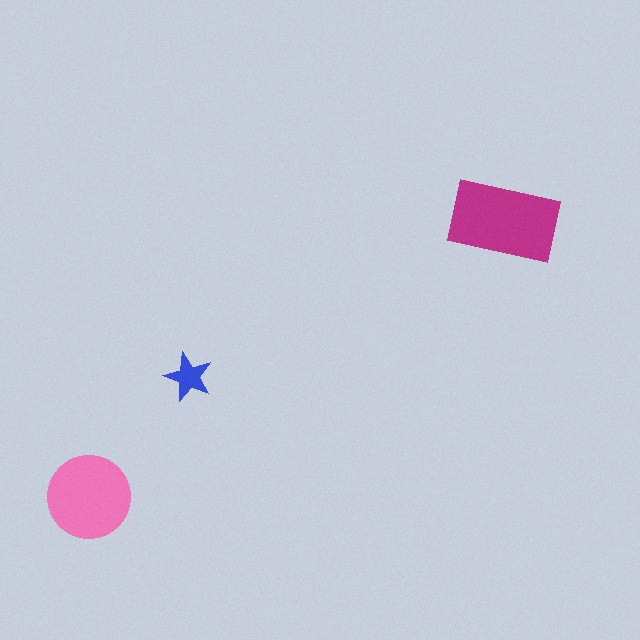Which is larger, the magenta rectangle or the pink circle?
The magenta rectangle.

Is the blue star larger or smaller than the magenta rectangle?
Smaller.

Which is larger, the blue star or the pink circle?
The pink circle.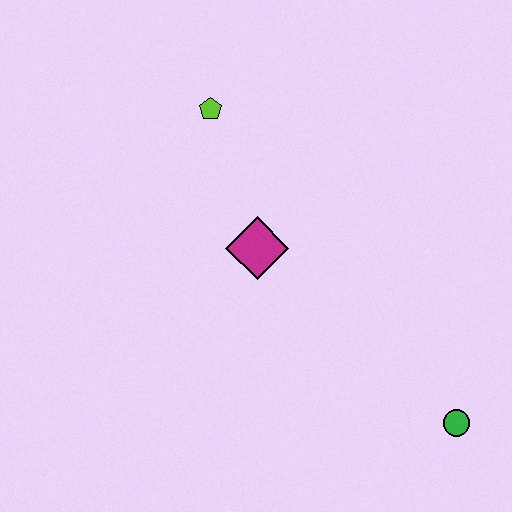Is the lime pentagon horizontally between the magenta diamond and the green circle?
No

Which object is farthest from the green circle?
The lime pentagon is farthest from the green circle.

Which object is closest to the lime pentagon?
The magenta diamond is closest to the lime pentagon.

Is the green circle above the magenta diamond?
No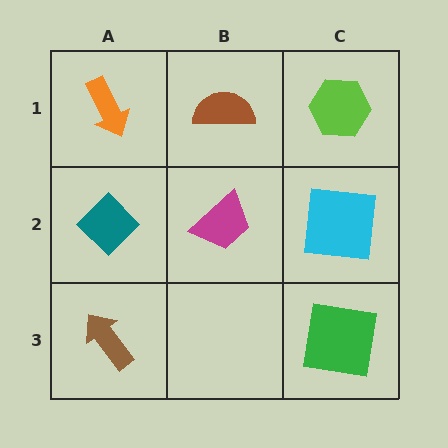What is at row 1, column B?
A brown semicircle.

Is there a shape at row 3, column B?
No, that cell is empty.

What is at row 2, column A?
A teal diamond.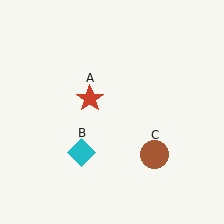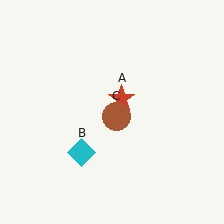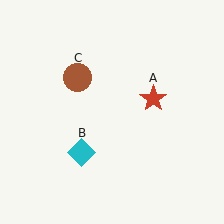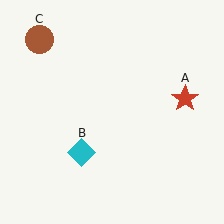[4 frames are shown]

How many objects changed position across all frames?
2 objects changed position: red star (object A), brown circle (object C).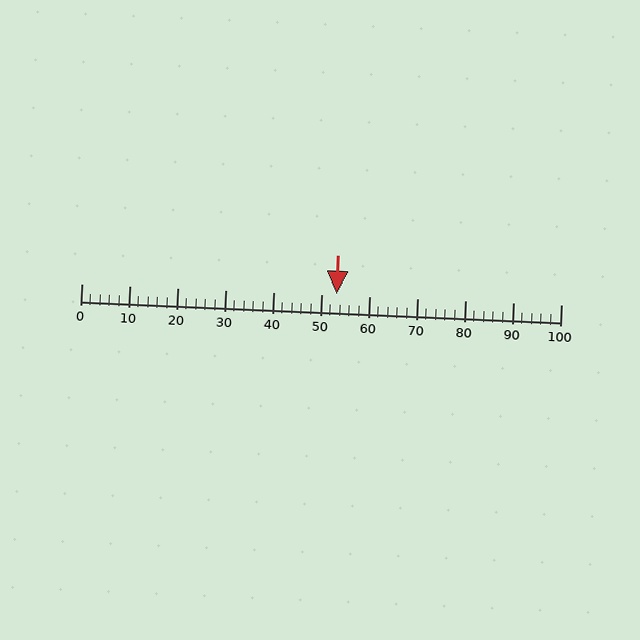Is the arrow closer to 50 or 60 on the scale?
The arrow is closer to 50.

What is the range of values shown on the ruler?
The ruler shows values from 0 to 100.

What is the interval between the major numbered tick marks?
The major tick marks are spaced 10 units apart.